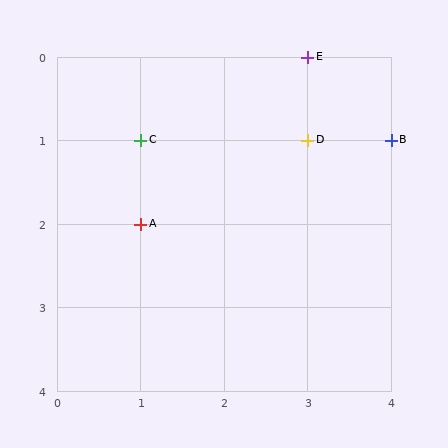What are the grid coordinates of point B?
Point B is at grid coordinates (4, 1).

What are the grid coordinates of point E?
Point E is at grid coordinates (3, 0).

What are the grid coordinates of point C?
Point C is at grid coordinates (1, 1).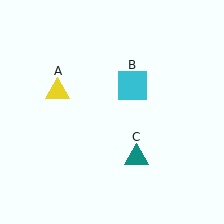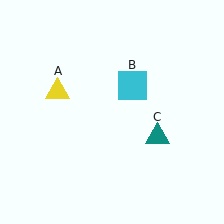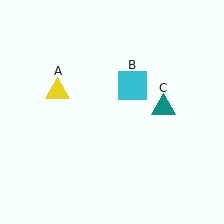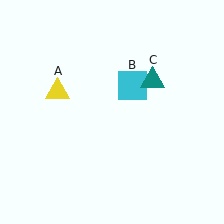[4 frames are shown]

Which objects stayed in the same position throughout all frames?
Yellow triangle (object A) and cyan square (object B) remained stationary.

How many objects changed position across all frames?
1 object changed position: teal triangle (object C).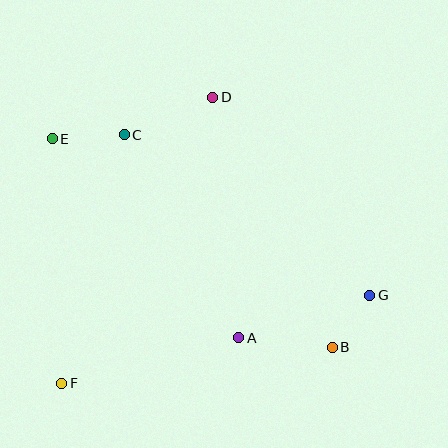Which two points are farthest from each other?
Points E and G are farthest from each other.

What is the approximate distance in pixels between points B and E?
The distance between B and E is approximately 349 pixels.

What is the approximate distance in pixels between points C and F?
The distance between C and F is approximately 256 pixels.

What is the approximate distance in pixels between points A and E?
The distance between A and E is approximately 273 pixels.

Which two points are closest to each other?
Points B and G are closest to each other.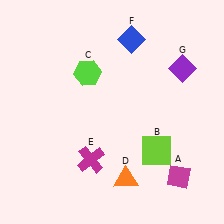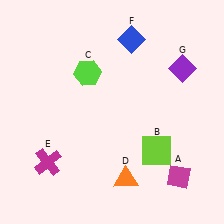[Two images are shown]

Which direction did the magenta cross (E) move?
The magenta cross (E) moved left.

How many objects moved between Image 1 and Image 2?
1 object moved between the two images.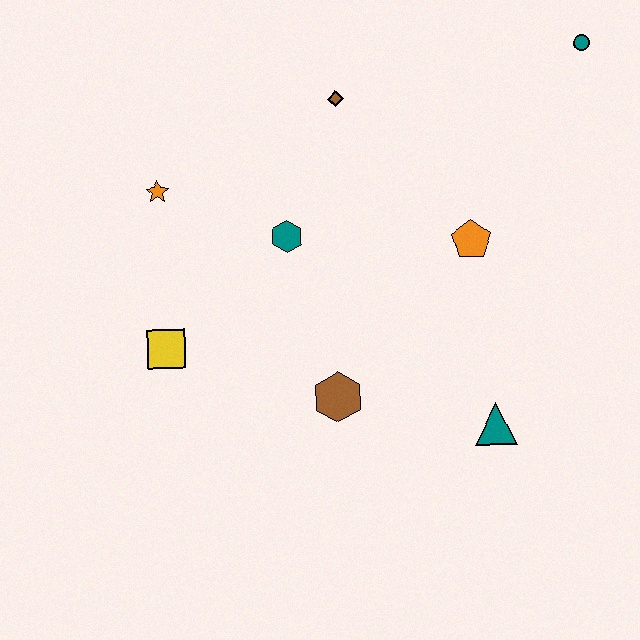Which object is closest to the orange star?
The teal hexagon is closest to the orange star.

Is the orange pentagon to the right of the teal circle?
No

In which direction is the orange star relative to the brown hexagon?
The orange star is above the brown hexagon.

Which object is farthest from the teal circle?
The yellow square is farthest from the teal circle.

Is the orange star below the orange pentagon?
No